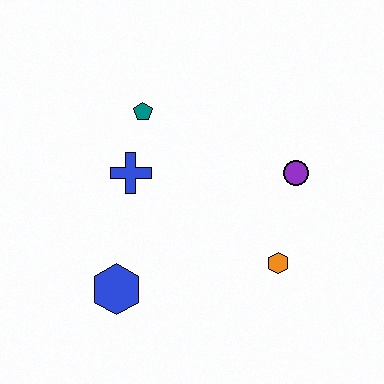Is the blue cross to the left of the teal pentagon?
Yes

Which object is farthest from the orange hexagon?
The teal pentagon is farthest from the orange hexagon.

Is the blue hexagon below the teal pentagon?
Yes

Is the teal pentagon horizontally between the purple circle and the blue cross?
Yes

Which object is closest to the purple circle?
The orange hexagon is closest to the purple circle.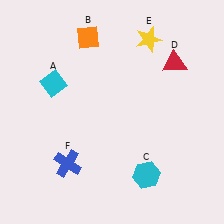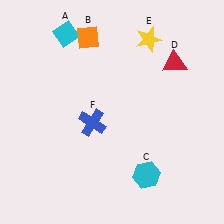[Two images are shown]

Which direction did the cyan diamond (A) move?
The cyan diamond (A) moved up.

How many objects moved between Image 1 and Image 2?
2 objects moved between the two images.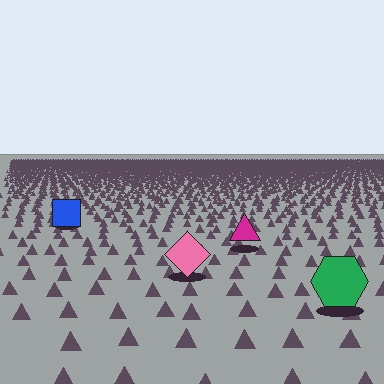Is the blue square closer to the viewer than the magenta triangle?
No. The magenta triangle is closer — you can tell from the texture gradient: the ground texture is coarser near it.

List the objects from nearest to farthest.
From nearest to farthest: the green hexagon, the pink diamond, the magenta triangle, the blue square.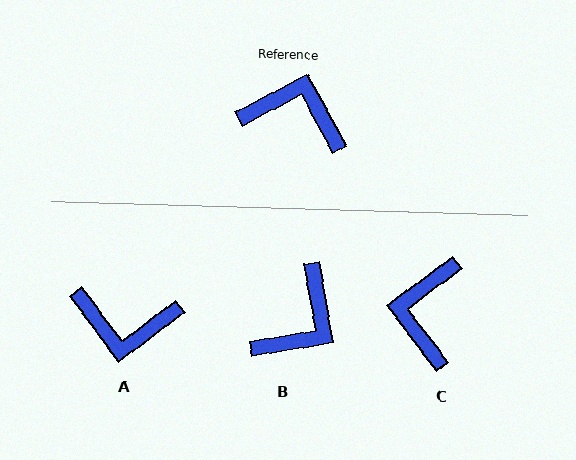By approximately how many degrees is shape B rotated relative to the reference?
Approximately 108 degrees clockwise.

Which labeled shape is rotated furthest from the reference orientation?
A, about 171 degrees away.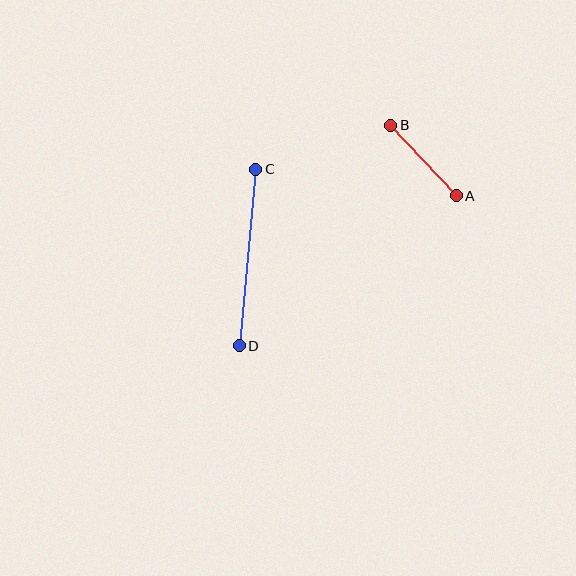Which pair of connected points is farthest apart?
Points C and D are farthest apart.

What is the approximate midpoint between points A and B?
The midpoint is at approximately (423, 160) pixels.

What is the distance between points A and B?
The distance is approximately 96 pixels.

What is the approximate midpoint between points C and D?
The midpoint is at approximately (248, 257) pixels.